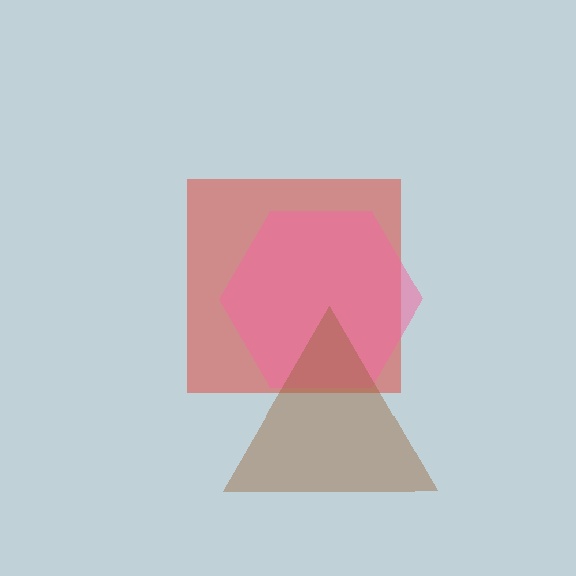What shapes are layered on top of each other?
The layered shapes are: a red square, a pink hexagon, a brown triangle.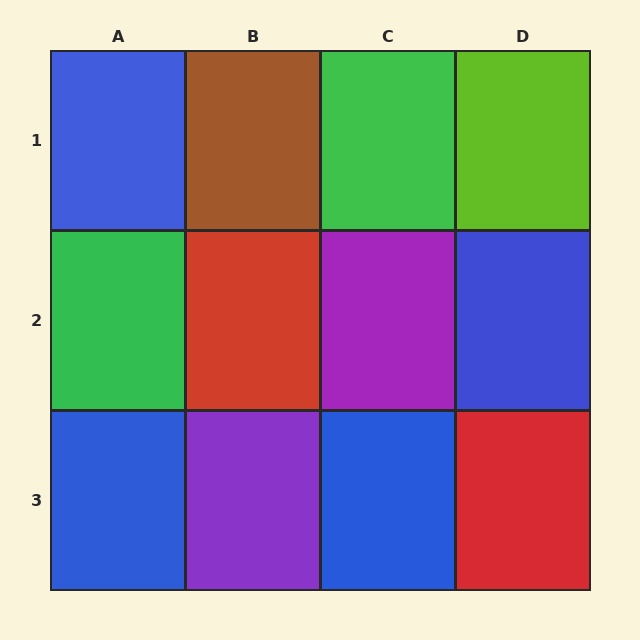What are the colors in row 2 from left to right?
Green, red, purple, blue.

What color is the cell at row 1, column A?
Blue.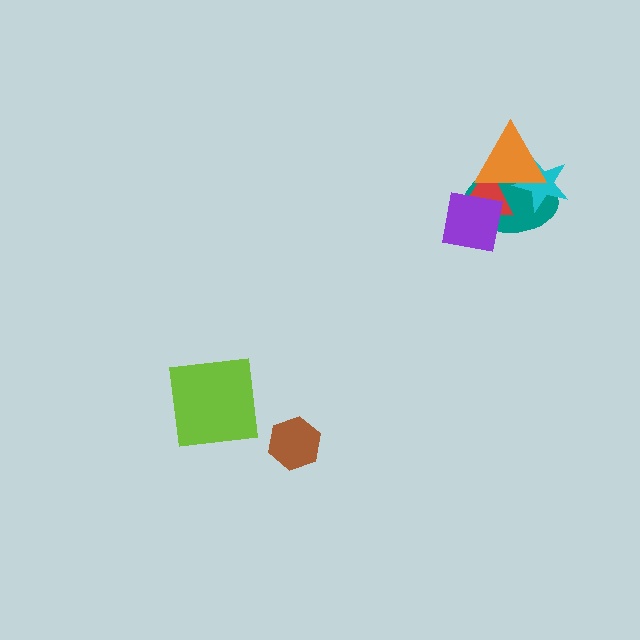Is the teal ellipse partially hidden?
Yes, it is partially covered by another shape.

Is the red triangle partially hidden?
Yes, it is partially covered by another shape.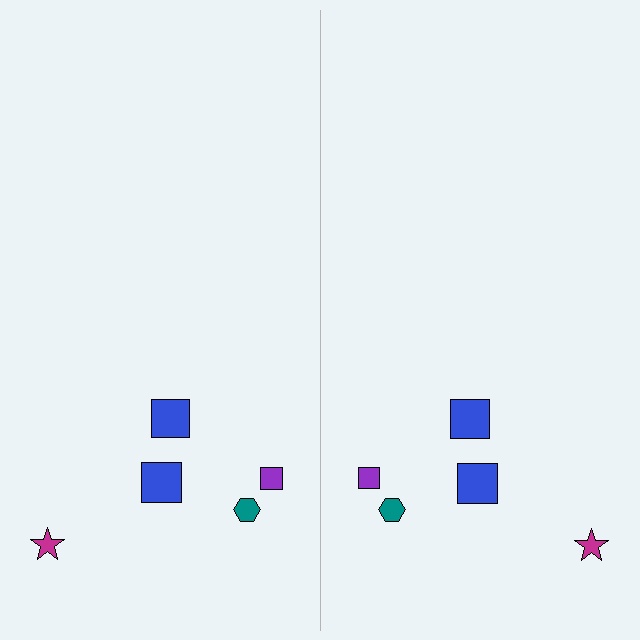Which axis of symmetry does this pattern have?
The pattern has a vertical axis of symmetry running through the center of the image.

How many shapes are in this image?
There are 10 shapes in this image.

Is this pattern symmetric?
Yes, this pattern has bilateral (reflection) symmetry.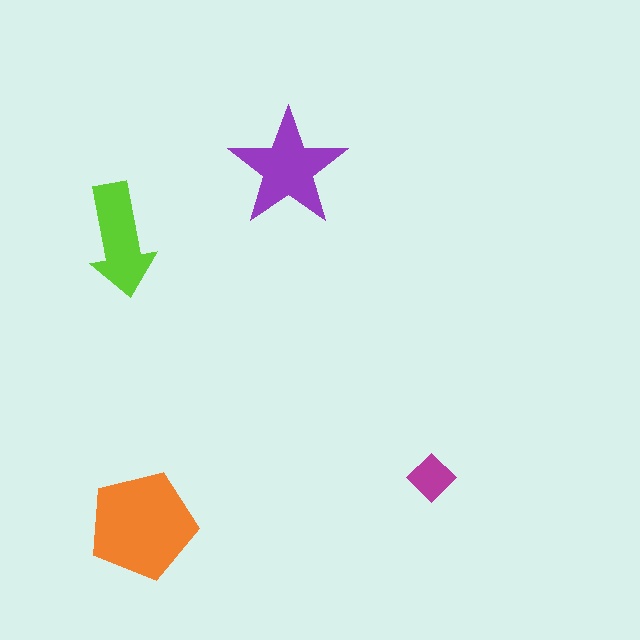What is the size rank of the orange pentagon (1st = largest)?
1st.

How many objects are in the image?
There are 4 objects in the image.